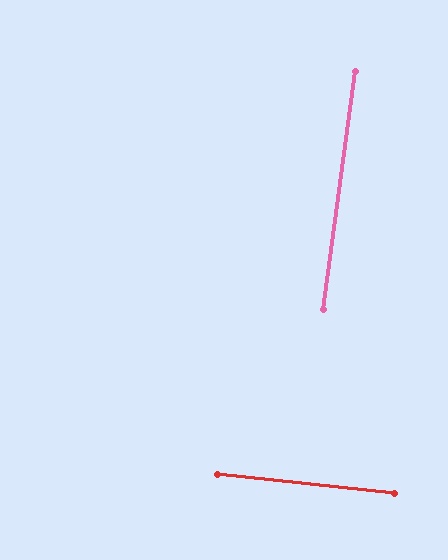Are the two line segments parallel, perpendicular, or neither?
Perpendicular — they meet at approximately 89°.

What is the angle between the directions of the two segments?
Approximately 89 degrees.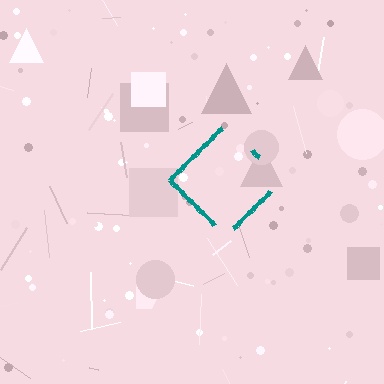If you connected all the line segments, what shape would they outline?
They would outline a diamond.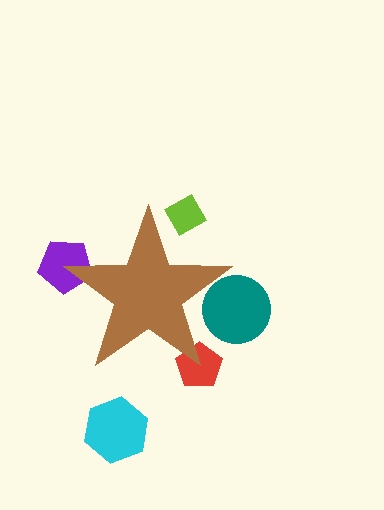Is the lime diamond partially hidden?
Yes, the lime diamond is partially hidden behind the brown star.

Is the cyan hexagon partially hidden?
No, the cyan hexagon is fully visible.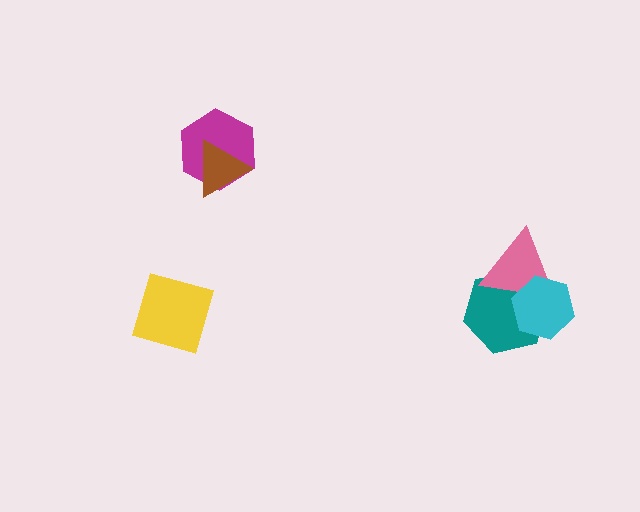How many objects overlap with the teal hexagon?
2 objects overlap with the teal hexagon.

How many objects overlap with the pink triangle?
2 objects overlap with the pink triangle.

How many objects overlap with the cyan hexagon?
2 objects overlap with the cyan hexagon.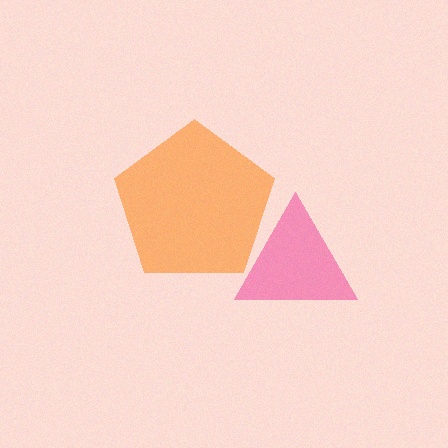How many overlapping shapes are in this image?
There are 2 overlapping shapes in the image.